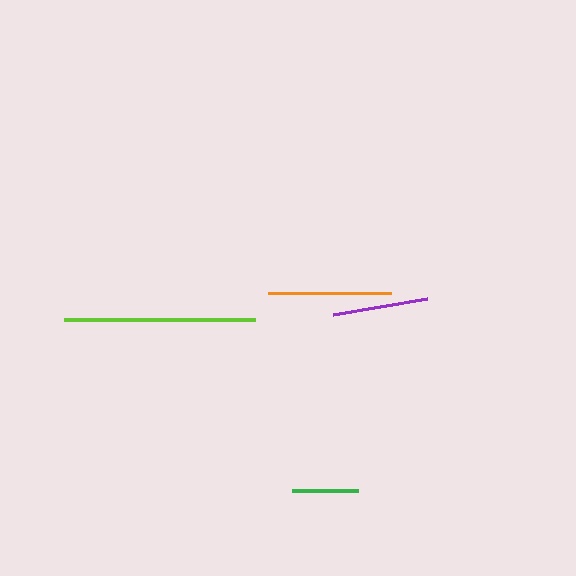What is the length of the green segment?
The green segment is approximately 66 pixels long.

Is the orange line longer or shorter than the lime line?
The lime line is longer than the orange line.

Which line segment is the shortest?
The green line is the shortest at approximately 66 pixels.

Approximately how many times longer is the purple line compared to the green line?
The purple line is approximately 1.4 times the length of the green line.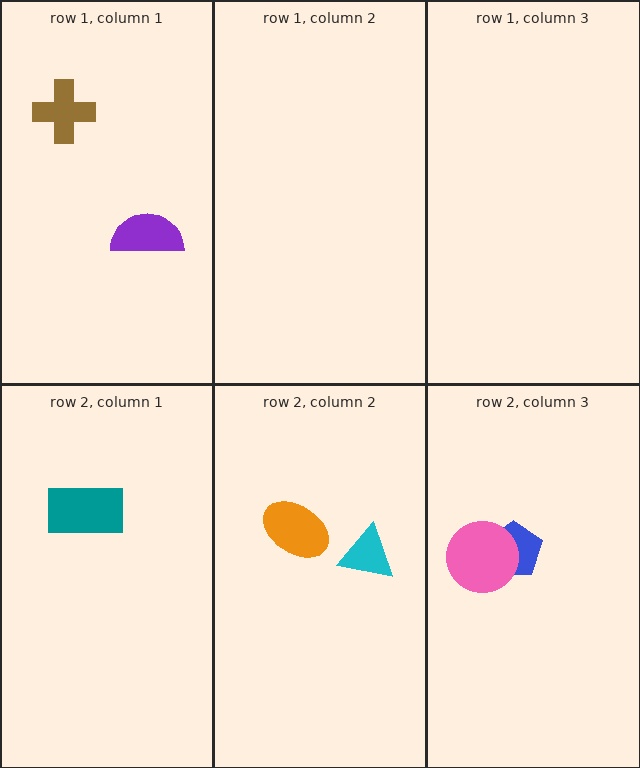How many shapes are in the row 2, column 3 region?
2.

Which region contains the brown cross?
The row 1, column 1 region.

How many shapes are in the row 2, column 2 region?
2.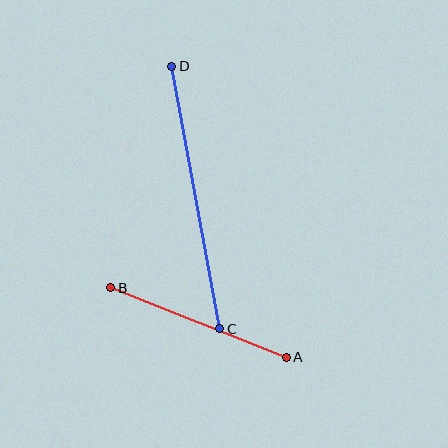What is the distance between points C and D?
The distance is approximately 267 pixels.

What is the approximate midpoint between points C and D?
The midpoint is at approximately (196, 198) pixels.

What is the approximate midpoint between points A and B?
The midpoint is at approximately (198, 322) pixels.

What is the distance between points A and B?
The distance is approximately 189 pixels.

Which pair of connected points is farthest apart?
Points C and D are farthest apart.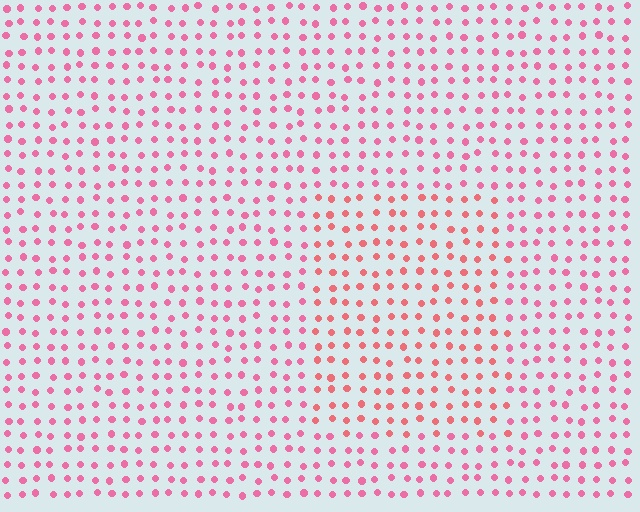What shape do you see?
I see a rectangle.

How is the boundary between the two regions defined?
The boundary is defined purely by a slight shift in hue (about 22 degrees). Spacing, size, and orientation are identical on both sides.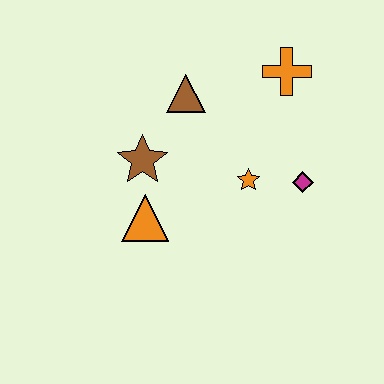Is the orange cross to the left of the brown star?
No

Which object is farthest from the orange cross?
The orange triangle is farthest from the orange cross.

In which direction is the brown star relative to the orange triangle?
The brown star is above the orange triangle.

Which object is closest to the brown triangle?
The brown star is closest to the brown triangle.